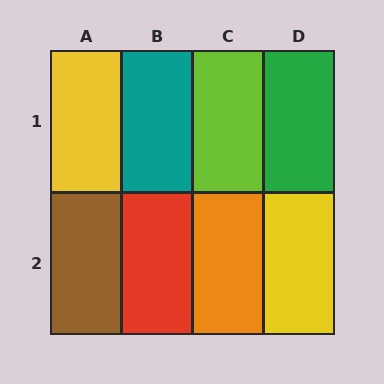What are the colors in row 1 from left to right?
Yellow, teal, lime, green.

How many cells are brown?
1 cell is brown.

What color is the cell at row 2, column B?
Red.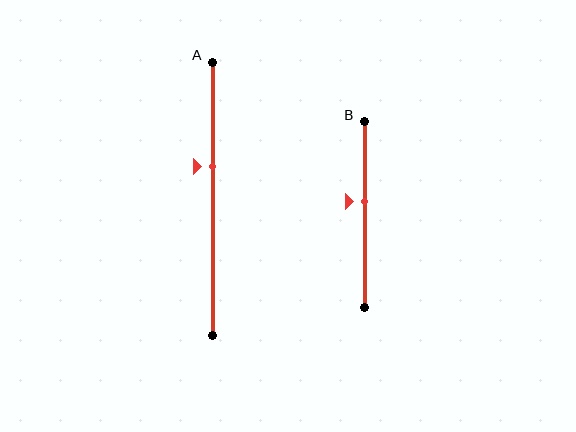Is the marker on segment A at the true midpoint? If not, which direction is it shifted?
No, the marker on segment A is shifted upward by about 12% of the segment length.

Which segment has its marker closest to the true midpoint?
Segment B has its marker closest to the true midpoint.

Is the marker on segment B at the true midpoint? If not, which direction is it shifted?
No, the marker on segment B is shifted upward by about 7% of the segment length.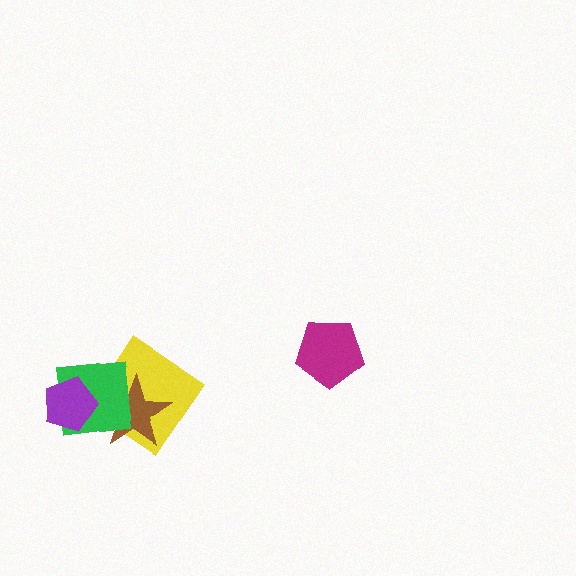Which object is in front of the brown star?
The green square is in front of the brown star.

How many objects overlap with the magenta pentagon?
0 objects overlap with the magenta pentagon.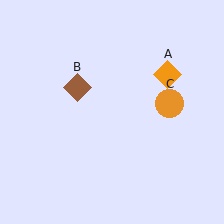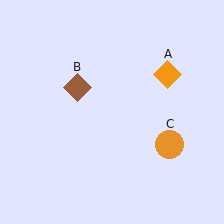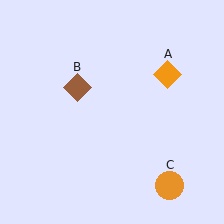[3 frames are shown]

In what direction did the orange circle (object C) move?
The orange circle (object C) moved down.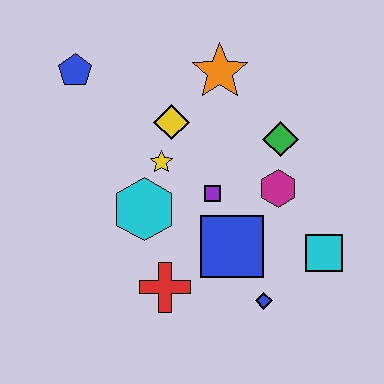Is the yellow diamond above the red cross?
Yes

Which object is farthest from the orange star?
The blue diamond is farthest from the orange star.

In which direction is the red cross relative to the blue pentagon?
The red cross is below the blue pentagon.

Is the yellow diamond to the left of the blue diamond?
Yes